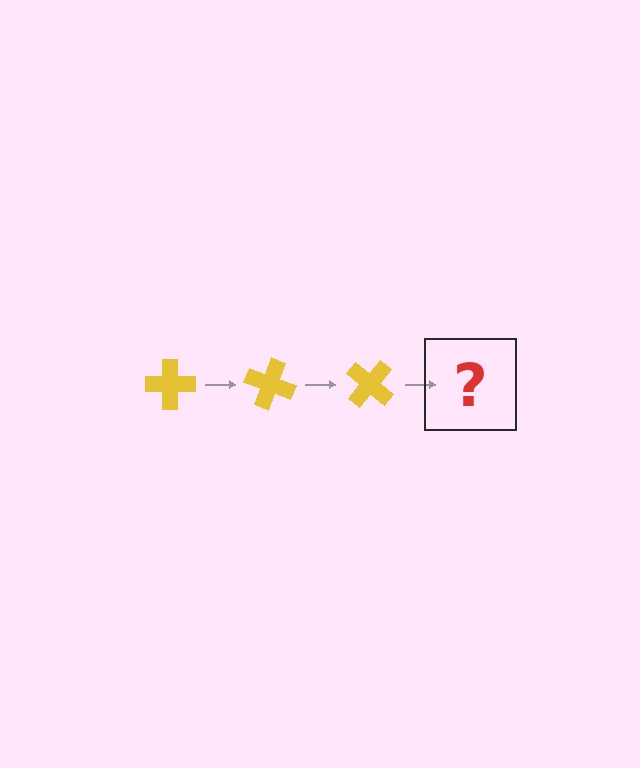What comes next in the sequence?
The next element should be a yellow cross rotated 60 degrees.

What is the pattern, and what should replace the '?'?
The pattern is that the cross rotates 20 degrees each step. The '?' should be a yellow cross rotated 60 degrees.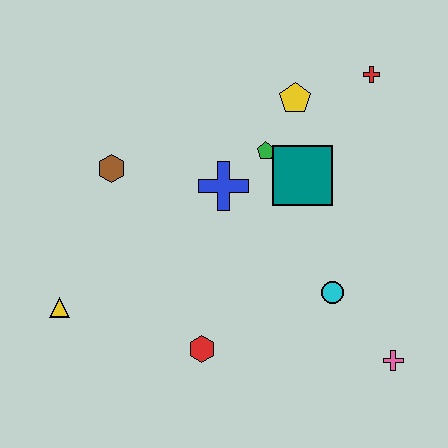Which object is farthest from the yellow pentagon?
The yellow triangle is farthest from the yellow pentagon.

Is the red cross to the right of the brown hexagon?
Yes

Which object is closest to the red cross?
The yellow pentagon is closest to the red cross.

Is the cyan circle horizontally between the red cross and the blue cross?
Yes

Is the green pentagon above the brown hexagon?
Yes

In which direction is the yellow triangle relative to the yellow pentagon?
The yellow triangle is to the left of the yellow pentagon.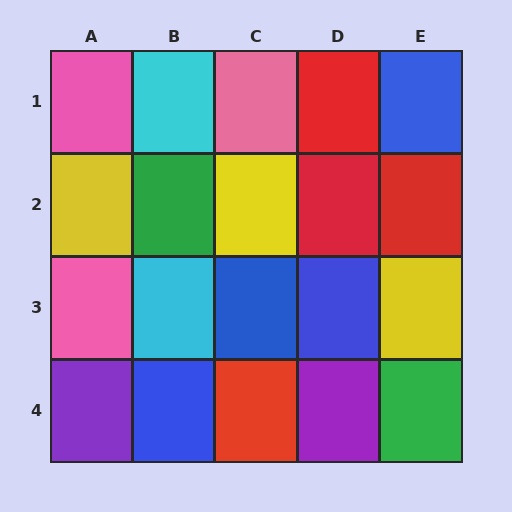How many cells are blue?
4 cells are blue.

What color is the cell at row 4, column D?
Purple.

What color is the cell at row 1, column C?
Pink.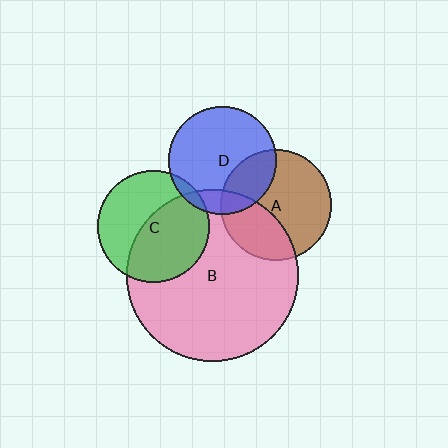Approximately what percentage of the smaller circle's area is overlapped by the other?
Approximately 15%.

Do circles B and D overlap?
Yes.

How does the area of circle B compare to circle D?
Approximately 2.6 times.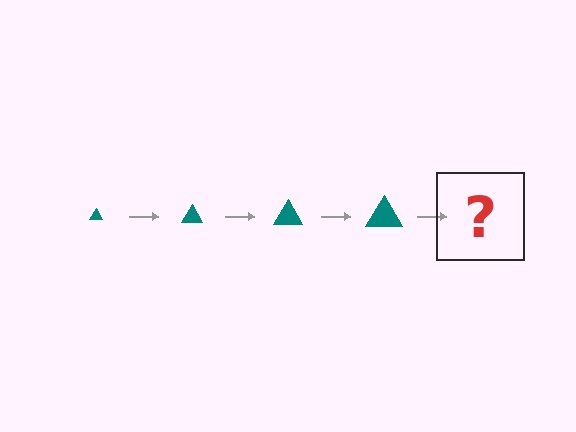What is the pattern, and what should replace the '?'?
The pattern is that the triangle gets progressively larger each step. The '?' should be a teal triangle, larger than the previous one.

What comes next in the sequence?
The next element should be a teal triangle, larger than the previous one.